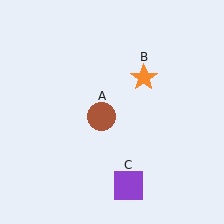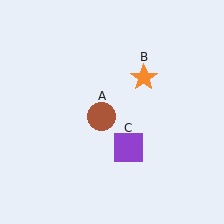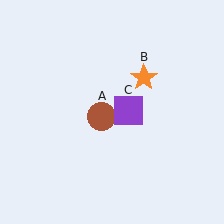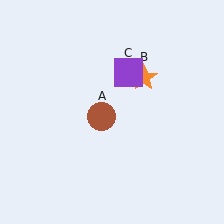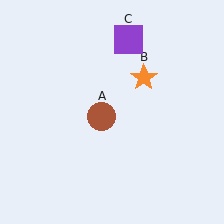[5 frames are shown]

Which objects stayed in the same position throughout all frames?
Brown circle (object A) and orange star (object B) remained stationary.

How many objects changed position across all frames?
1 object changed position: purple square (object C).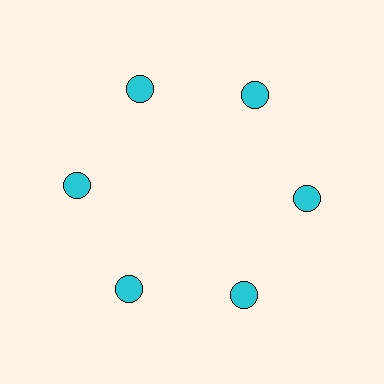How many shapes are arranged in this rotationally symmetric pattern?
There are 6 shapes, arranged in 6 groups of 1.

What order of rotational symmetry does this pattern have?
This pattern has 6-fold rotational symmetry.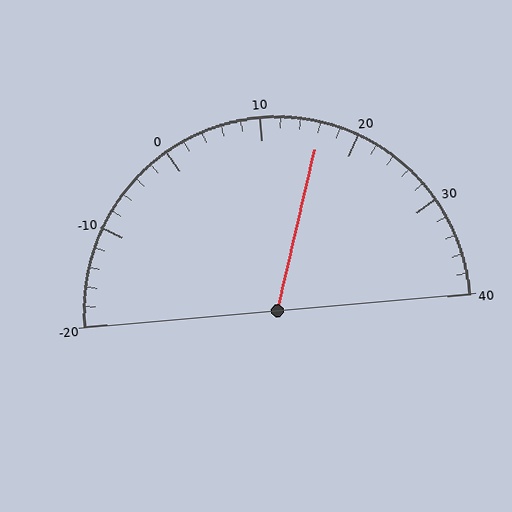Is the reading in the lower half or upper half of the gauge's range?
The reading is in the upper half of the range (-20 to 40).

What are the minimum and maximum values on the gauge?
The gauge ranges from -20 to 40.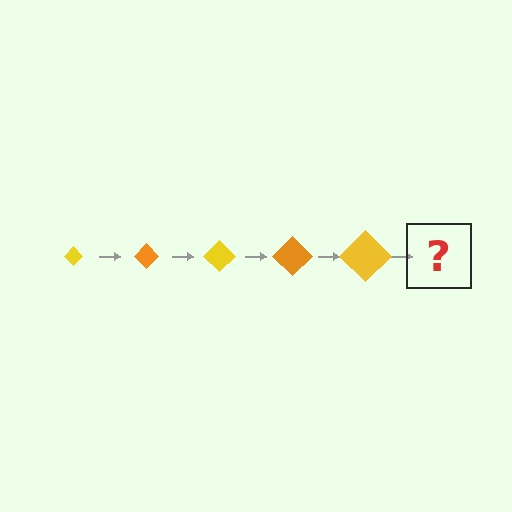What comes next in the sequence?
The next element should be an orange diamond, larger than the previous one.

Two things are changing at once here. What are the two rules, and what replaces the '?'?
The two rules are that the diamond grows larger each step and the color cycles through yellow and orange. The '?' should be an orange diamond, larger than the previous one.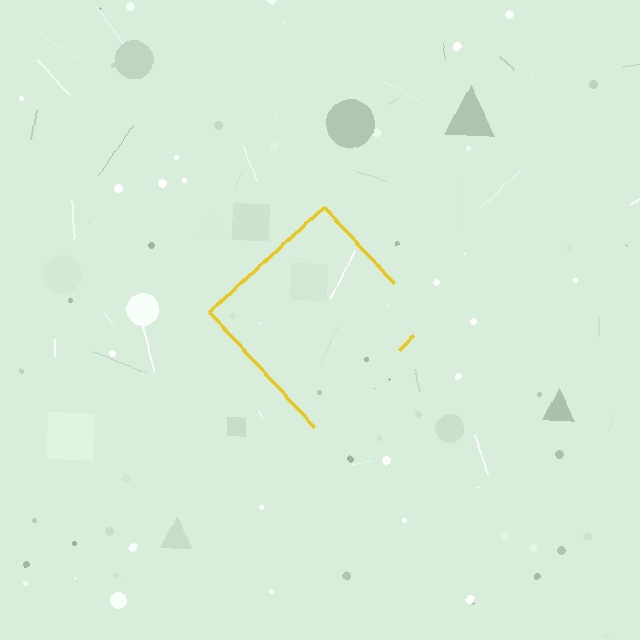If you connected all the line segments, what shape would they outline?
They would outline a diamond.